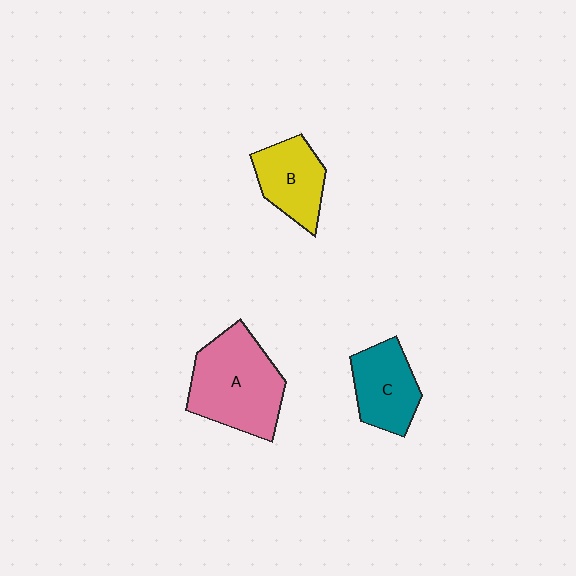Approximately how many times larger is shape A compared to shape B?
Approximately 1.7 times.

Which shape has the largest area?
Shape A (pink).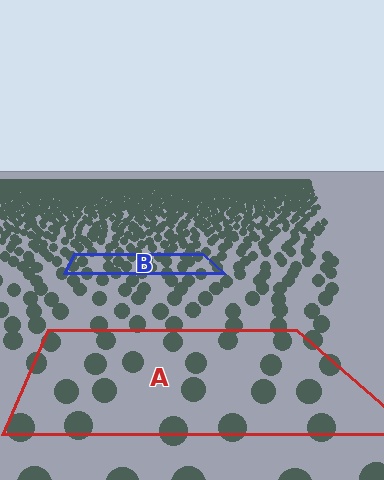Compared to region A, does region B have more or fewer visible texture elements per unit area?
Region B has more texture elements per unit area — they are packed more densely because it is farther away.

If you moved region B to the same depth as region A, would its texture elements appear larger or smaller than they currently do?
They would appear larger. At a closer depth, the same texture elements are projected at a bigger on-screen size.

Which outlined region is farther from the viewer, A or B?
Region B is farther from the viewer — the texture elements inside it appear smaller and more densely packed.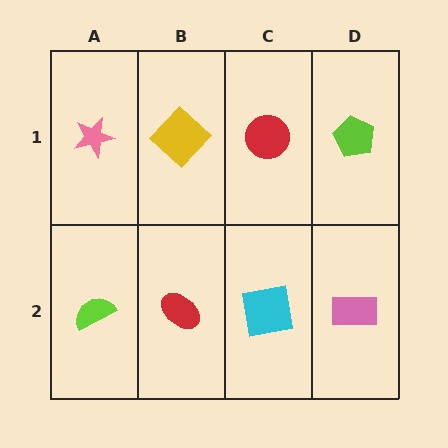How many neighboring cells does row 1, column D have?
2.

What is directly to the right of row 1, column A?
A yellow diamond.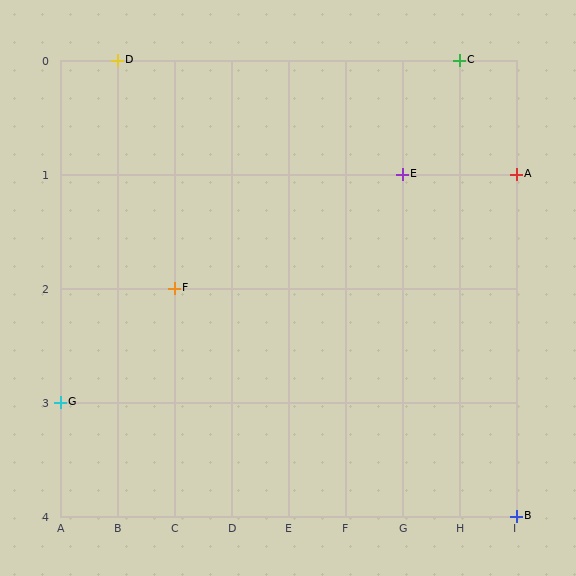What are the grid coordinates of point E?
Point E is at grid coordinates (G, 1).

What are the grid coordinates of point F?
Point F is at grid coordinates (C, 2).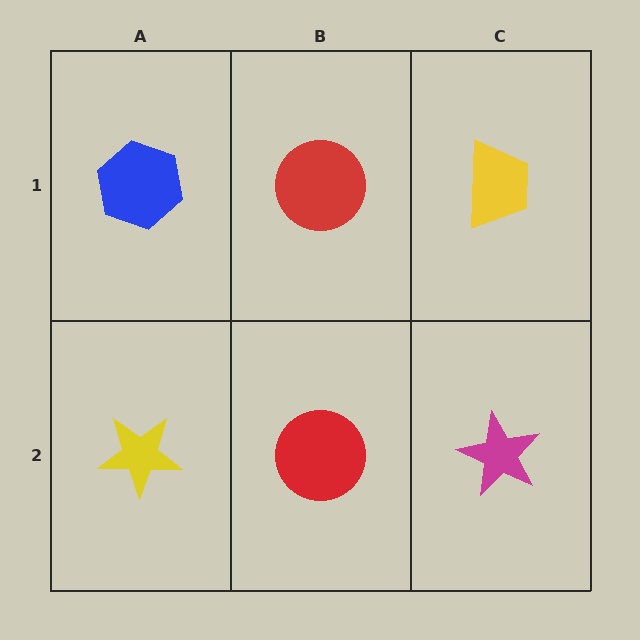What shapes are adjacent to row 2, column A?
A blue hexagon (row 1, column A), a red circle (row 2, column B).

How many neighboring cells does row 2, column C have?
2.